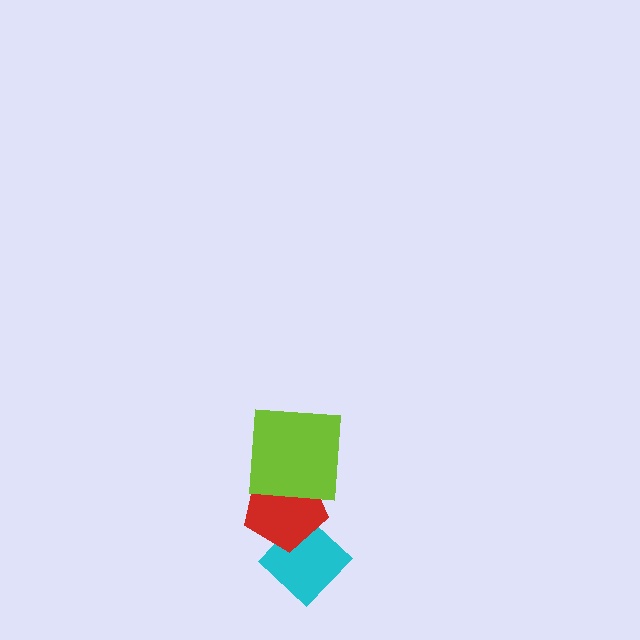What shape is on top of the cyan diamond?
The red pentagon is on top of the cyan diamond.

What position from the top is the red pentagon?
The red pentagon is 2nd from the top.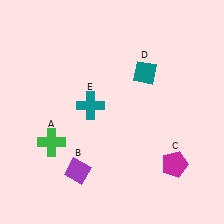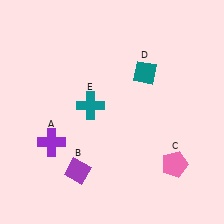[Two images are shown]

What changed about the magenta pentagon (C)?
In Image 1, C is magenta. In Image 2, it changed to pink.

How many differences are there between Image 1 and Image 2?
There are 2 differences between the two images.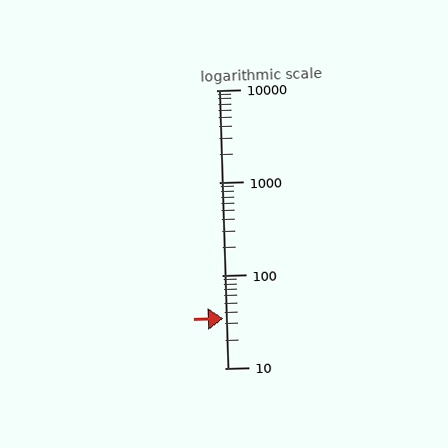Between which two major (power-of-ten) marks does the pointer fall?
The pointer is between 10 and 100.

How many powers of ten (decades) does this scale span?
The scale spans 3 decades, from 10 to 10000.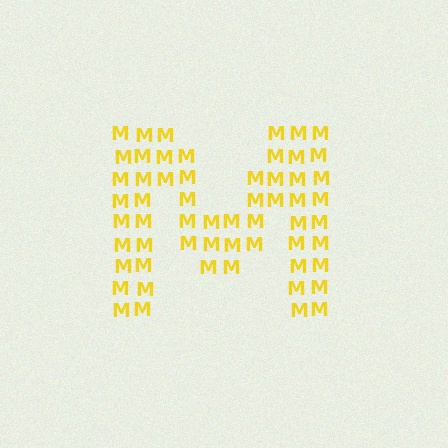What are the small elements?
The small elements are letter M's.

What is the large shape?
The large shape is the letter M.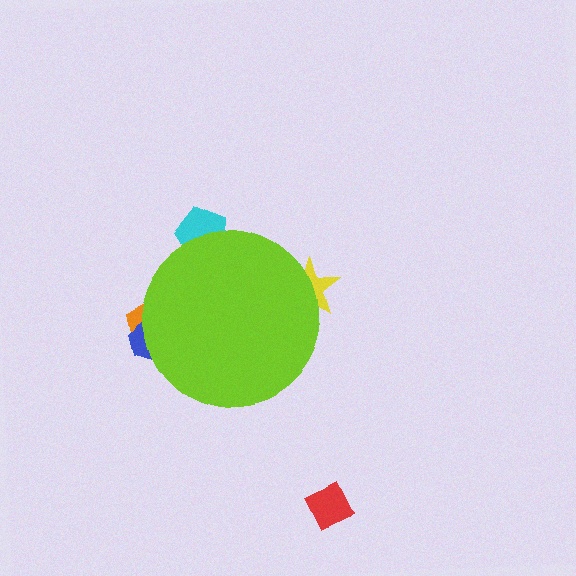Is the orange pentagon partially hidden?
Yes, the orange pentagon is partially hidden behind the lime circle.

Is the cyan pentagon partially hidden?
Yes, the cyan pentagon is partially hidden behind the lime circle.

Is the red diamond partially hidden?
No, the red diamond is fully visible.